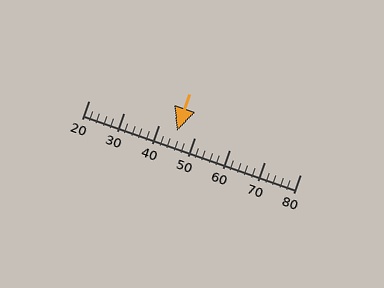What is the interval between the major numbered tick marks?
The major tick marks are spaced 10 units apart.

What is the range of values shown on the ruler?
The ruler shows values from 20 to 80.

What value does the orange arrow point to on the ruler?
The orange arrow points to approximately 45.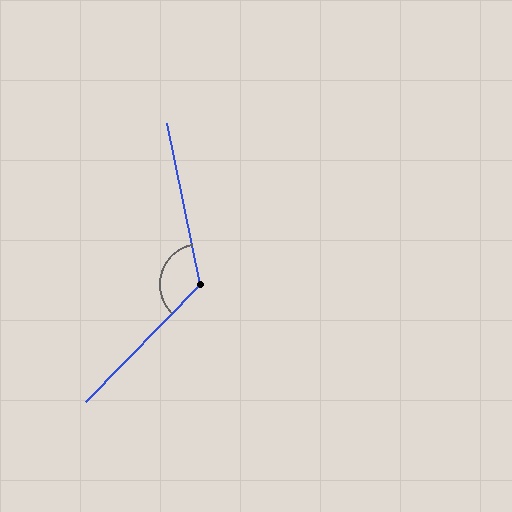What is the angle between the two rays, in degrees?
Approximately 124 degrees.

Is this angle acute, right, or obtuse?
It is obtuse.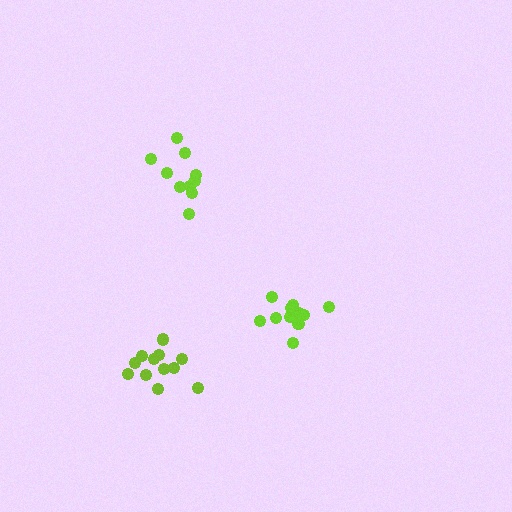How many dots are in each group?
Group 1: 10 dots, Group 2: 12 dots, Group 3: 12 dots (34 total).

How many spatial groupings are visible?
There are 3 spatial groupings.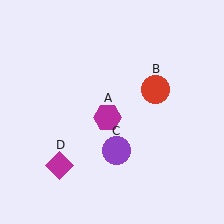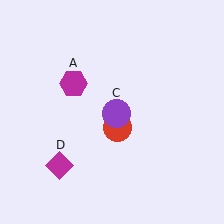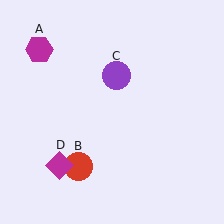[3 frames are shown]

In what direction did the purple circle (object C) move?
The purple circle (object C) moved up.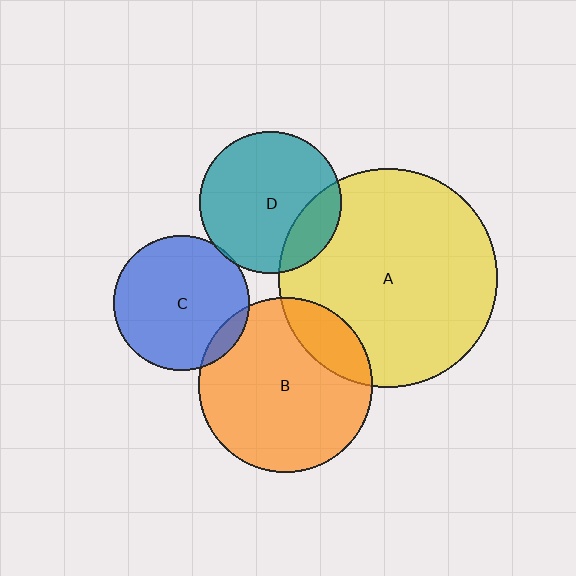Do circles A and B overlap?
Yes.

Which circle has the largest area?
Circle A (yellow).